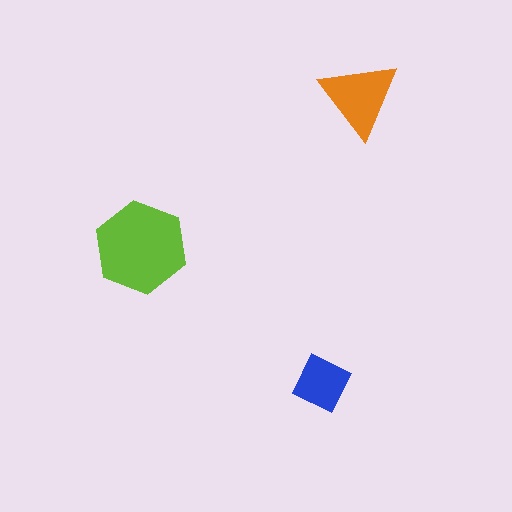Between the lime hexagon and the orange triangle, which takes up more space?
The lime hexagon.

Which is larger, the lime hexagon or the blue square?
The lime hexagon.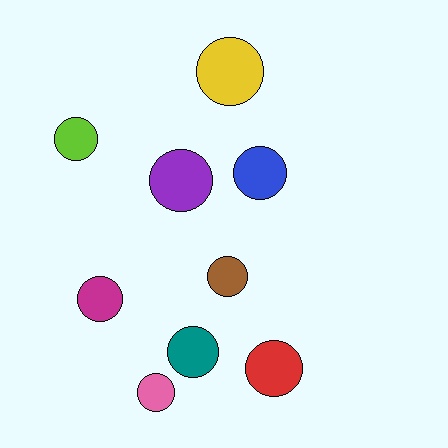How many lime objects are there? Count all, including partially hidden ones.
There is 1 lime object.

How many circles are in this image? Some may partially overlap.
There are 9 circles.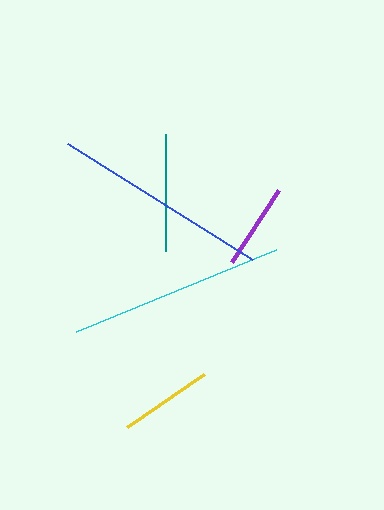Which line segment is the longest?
The blue line is the longest at approximately 218 pixels.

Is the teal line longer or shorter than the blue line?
The blue line is longer than the teal line.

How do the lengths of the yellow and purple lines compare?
The yellow and purple lines are approximately the same length.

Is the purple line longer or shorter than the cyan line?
The cyan line is longer than the purple line.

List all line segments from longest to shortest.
From longest to shortest: blue, cyan, teal, yellow, purple.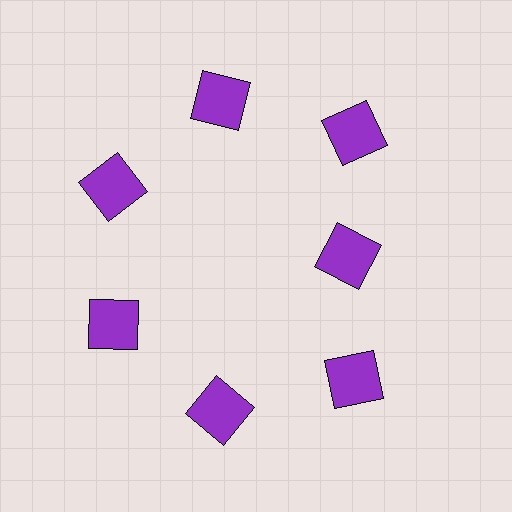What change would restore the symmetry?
The symmetry would be restored by moving it outward, back onto the ring so that all 7 squares sit at equal angles and equal distance from the center.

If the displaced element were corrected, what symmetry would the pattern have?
It would have 7-fold rotational symmetry — the pattern would map onto itself every 51 degrees.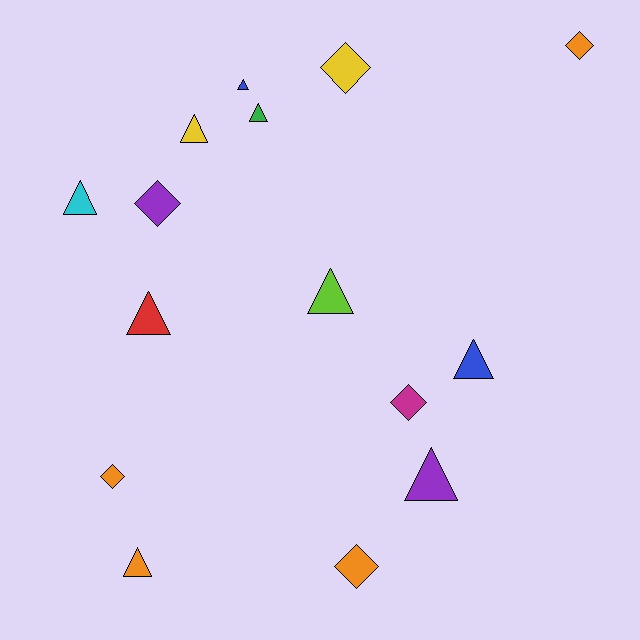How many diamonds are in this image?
There are 6 diamonds.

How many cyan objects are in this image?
There is 1 cyan object.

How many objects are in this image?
There are 15 objects.